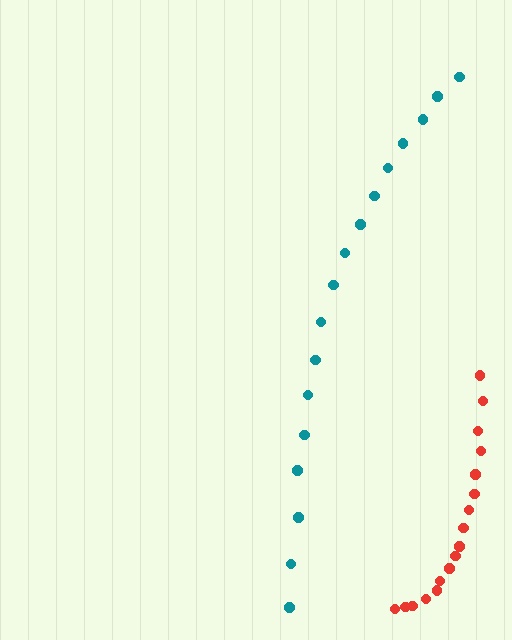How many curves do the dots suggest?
There are 2 distinct paths.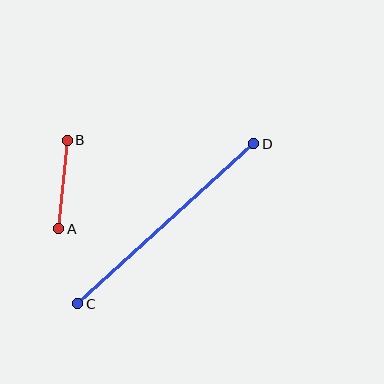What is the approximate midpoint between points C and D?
The midpoint is at approximately (166, 224) pixels.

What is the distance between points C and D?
The distance is approximately 238 pixels.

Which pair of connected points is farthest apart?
Points C and D are farthest apart.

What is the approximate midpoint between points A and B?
The midpoint is at approximately (63, 185) pixels.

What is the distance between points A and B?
The distance is approximately 89 pixels.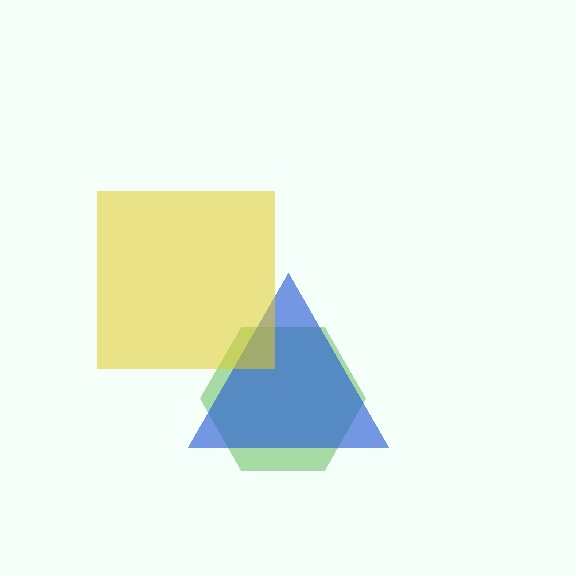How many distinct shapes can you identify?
There are 3 distinct shapes: a green hexagon, a blue triangle, a yellow square.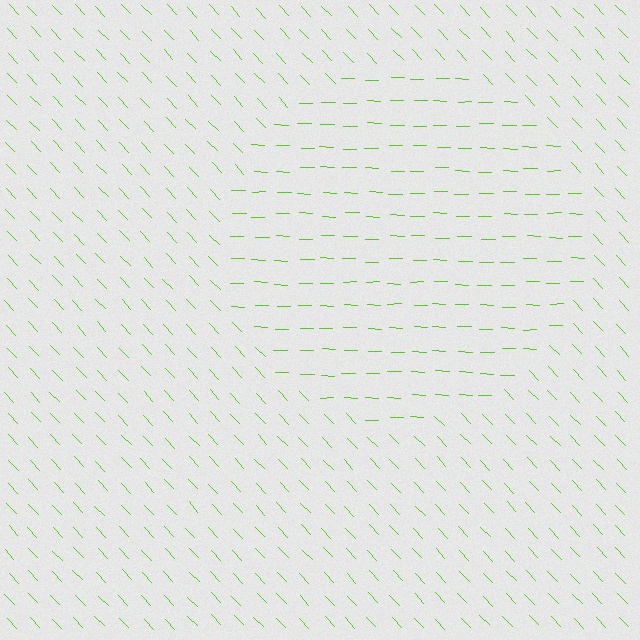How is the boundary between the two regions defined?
The boundary is defined purely by a change in line orientation (approximately 45 degrees difference). All lines are the same color and thickness.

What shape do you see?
I see a circle.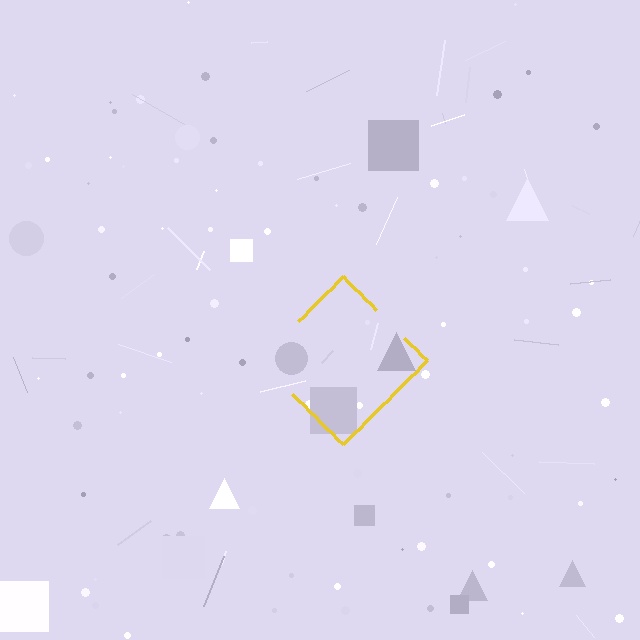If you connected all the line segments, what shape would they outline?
They would outline a diamond.